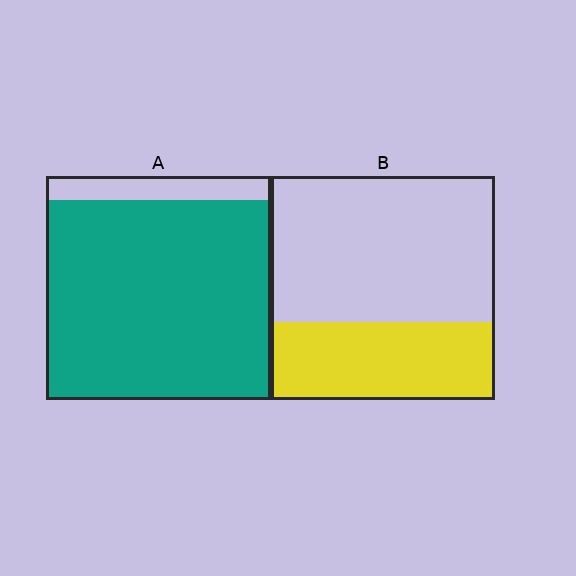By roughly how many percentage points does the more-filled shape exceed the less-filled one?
By roughly 55 percentage points (A over B).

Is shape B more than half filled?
No.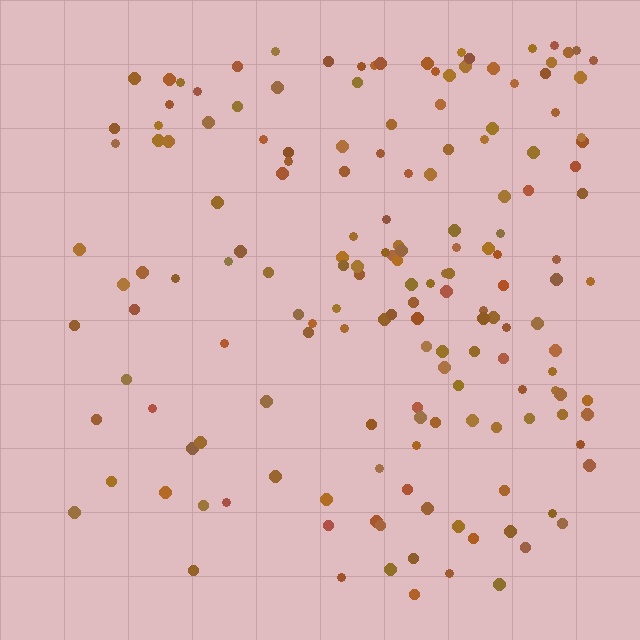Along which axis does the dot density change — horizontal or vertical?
Horizontal.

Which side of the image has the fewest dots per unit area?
The left.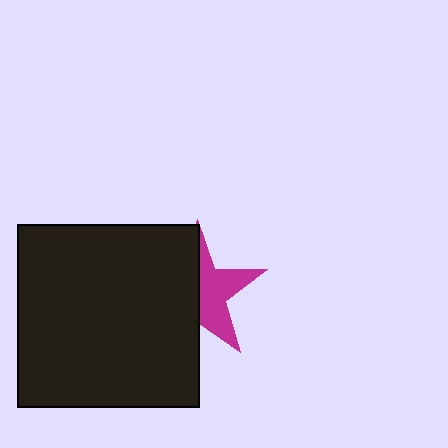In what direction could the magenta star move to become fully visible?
The magenta star could move right. That would shift it out from behind the black square entirely.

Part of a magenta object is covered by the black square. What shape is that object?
It is a star.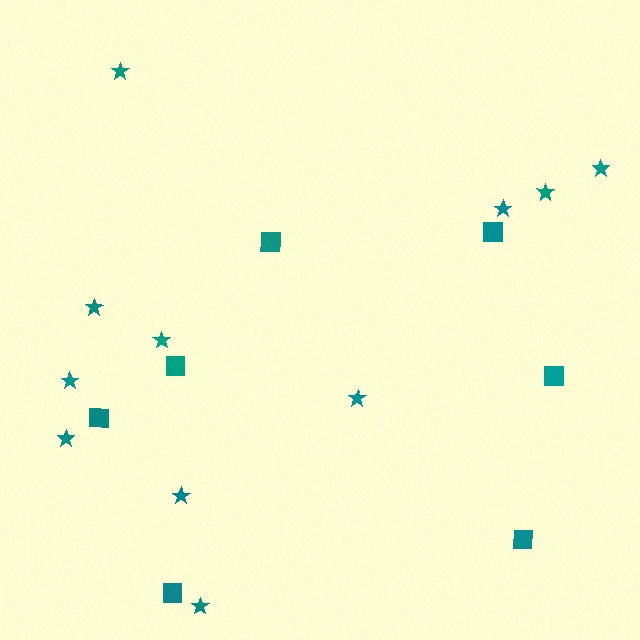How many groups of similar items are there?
There are 2 groups: one group of squares (7) and one group of stars (11).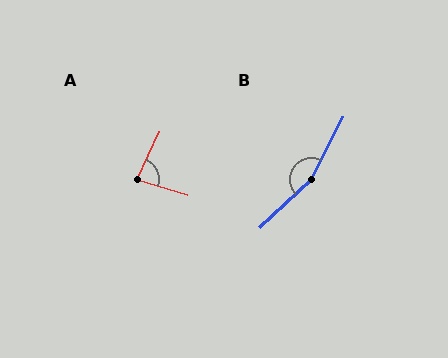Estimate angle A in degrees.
Approximately 81 degrees.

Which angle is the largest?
B, at approximately 161 degrees.